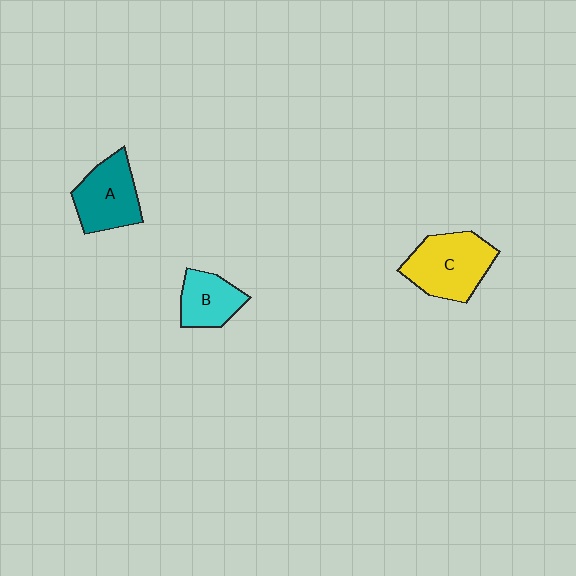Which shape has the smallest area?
Shape B (cyan).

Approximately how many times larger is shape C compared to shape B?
Approximately 1.6 times.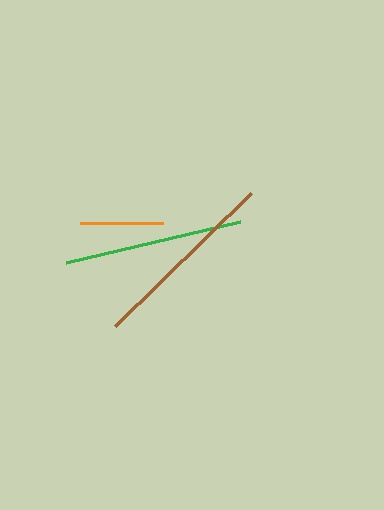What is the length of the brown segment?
The brown segment is approximately 190 pixels long.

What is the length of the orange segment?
The orange segment is approximately 83 pixels long.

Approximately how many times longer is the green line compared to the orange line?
The green line is approximately 2.2 times the length of the orange line.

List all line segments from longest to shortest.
From longest to shortest: brown, green, orange.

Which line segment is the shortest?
The orange line is the shortest at approximately 83 pixels.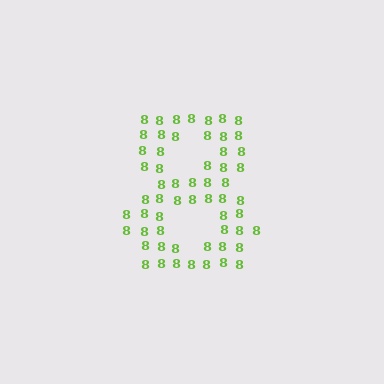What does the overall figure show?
The overall figure shows the digit 8.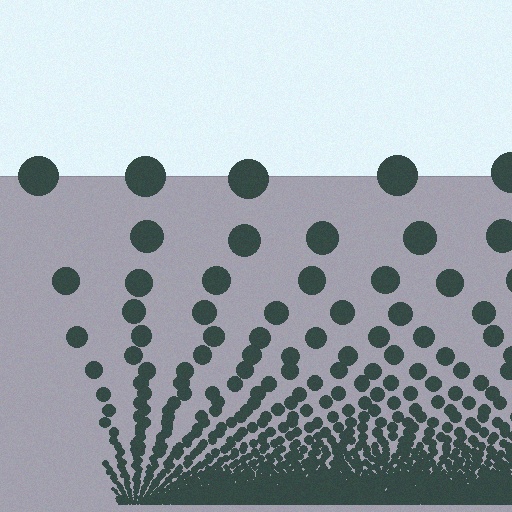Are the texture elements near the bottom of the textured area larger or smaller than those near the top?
Smaller. The gradient is inverted — elements near the bottom are smaller and denser.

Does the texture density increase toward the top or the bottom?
Density increases toward the bottom.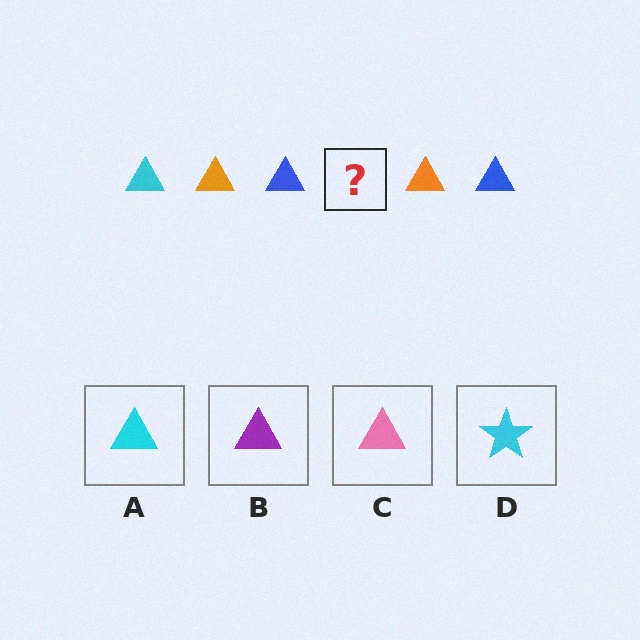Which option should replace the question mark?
Option A.